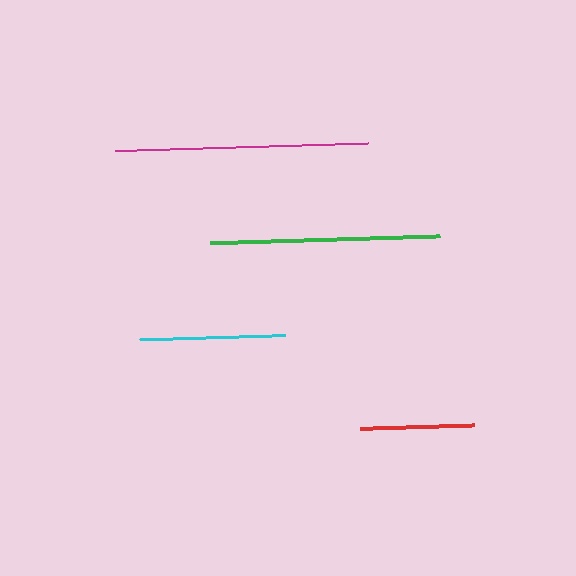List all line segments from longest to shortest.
From longest to shortest: magenta, green, cyan, red.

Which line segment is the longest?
The magenta line is the longest at approximately 252 pixels.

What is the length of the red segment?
The red segment is approximately 113 pixels long.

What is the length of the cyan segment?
The cyan segment is approximately 146 pixels long.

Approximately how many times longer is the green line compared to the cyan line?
The green line is approximately 1.6 times the length of the cyan line.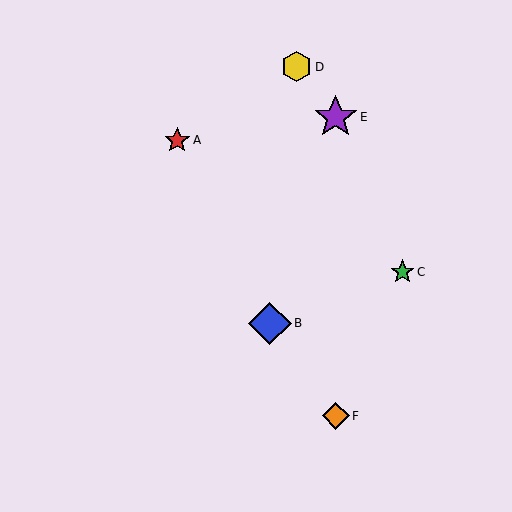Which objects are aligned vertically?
Objects E, F are aligned vertically.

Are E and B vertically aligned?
No, E is at x≈336 and B is at x≈270.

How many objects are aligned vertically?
2 objects (E, F) are aligned vertically.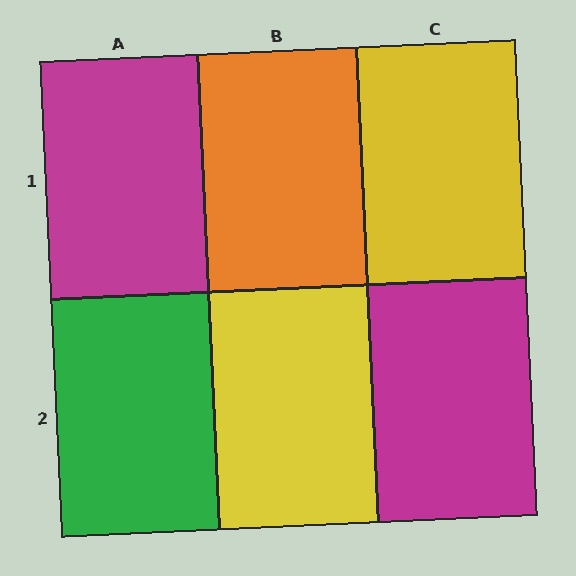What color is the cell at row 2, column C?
Magenta.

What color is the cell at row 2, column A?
Green.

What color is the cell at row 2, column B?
Yellow.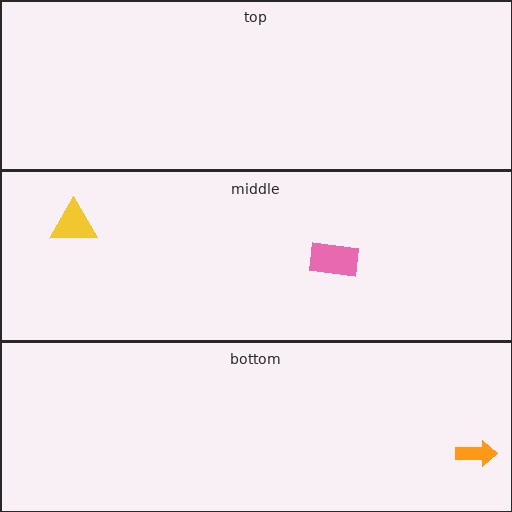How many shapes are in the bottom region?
1.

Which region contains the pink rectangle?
The middle region.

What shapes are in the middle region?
The pink rectangle, the yellow triangle.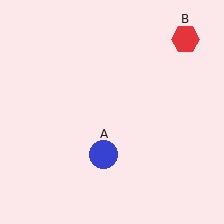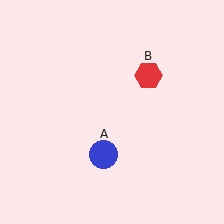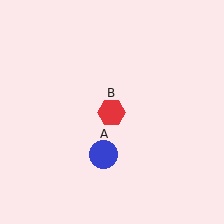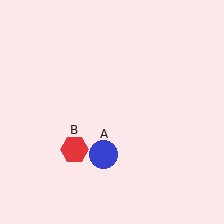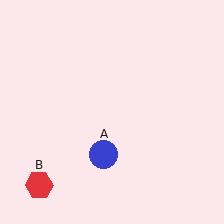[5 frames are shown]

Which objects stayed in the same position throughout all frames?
Blue circle (object A) remained stationary.